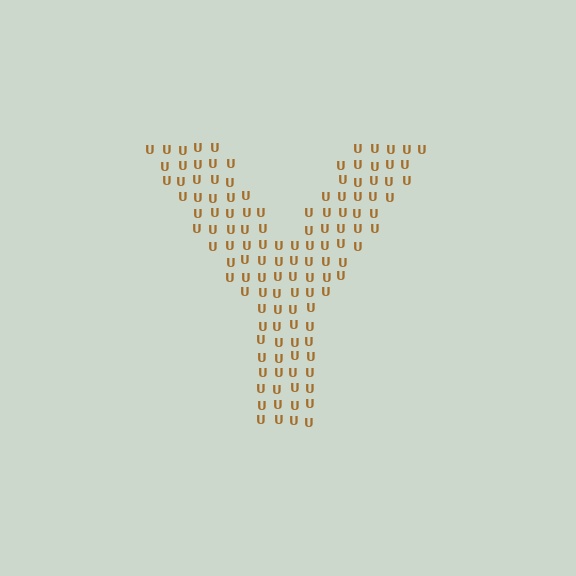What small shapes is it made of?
It is made of small letter U's.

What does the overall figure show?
The overall figure shows the letter Y.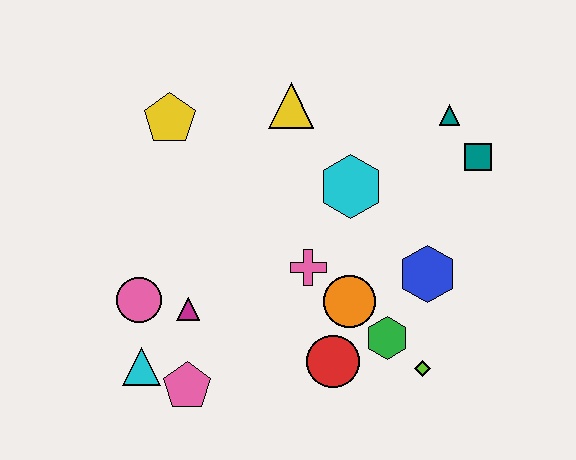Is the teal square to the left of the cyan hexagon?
No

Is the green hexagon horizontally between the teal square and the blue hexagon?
No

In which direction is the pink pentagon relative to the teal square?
The pink pentagon is to the left of the teal square.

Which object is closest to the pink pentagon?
The cyan triangle is closest to the pink pentagon.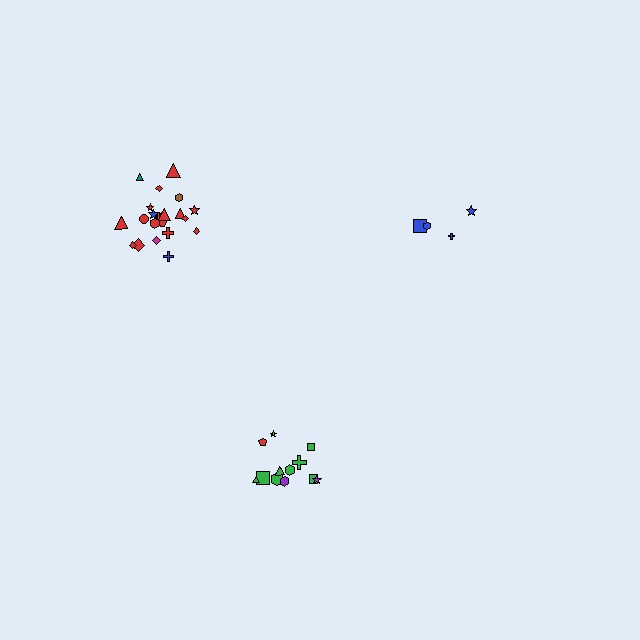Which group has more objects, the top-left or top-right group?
The top-left group.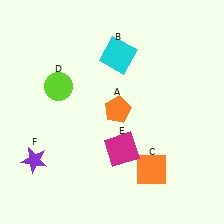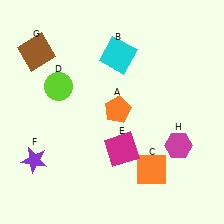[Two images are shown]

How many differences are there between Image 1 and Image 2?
There are 2 differences between the two images.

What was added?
A brown square (G), a magenta hexagon (H) were added in Image 2.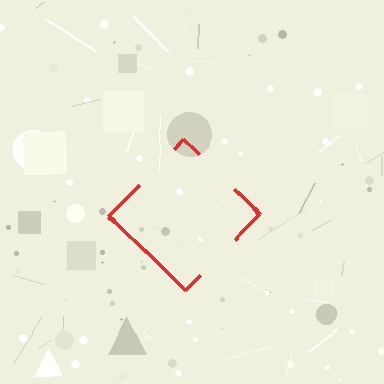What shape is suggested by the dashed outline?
The dashed outline suggests a diamond.